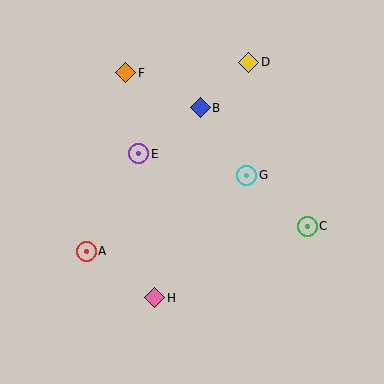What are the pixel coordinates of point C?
Point C is at (307, 226).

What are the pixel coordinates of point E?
Point E is at (139, 154).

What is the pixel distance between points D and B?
The distance between D and B is 66 pixels.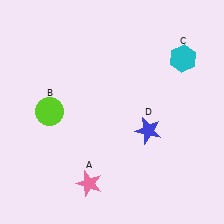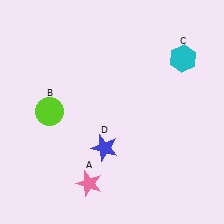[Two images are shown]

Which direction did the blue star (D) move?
The blue star (D) moved left.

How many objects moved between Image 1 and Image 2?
1 object moved between the two images.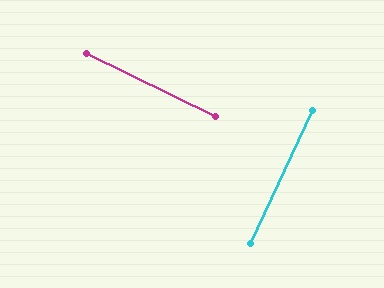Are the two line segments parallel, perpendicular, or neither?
Perpendicular — they meet at approximately 89°.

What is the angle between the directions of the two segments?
Approximately 89 degrees.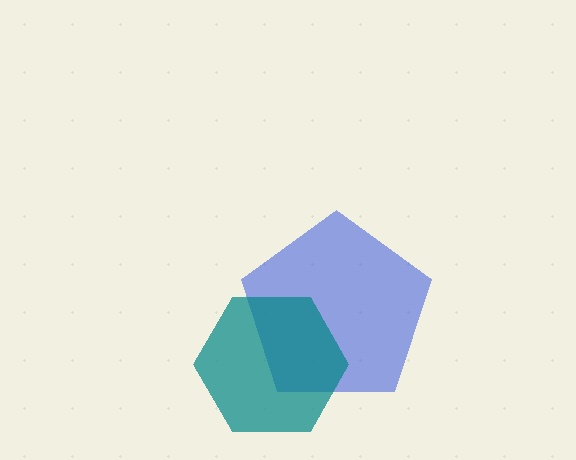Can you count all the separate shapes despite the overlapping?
Yes, there are 2 separate shapes.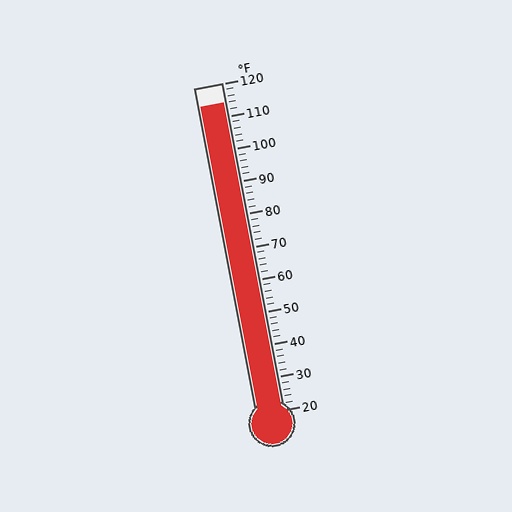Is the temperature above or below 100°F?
The temperature is above 100°F.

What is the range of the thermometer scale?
The thermometer scale ranges from 20°F to 120°F.